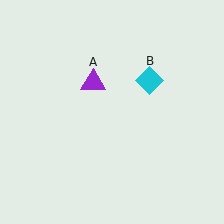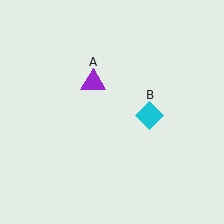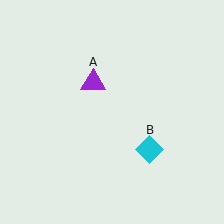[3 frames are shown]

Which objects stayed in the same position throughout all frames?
Purple triangle (object A) remained stationary.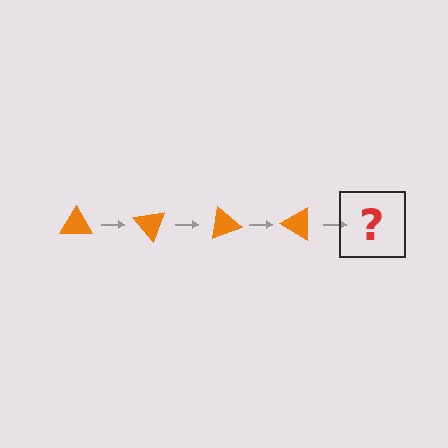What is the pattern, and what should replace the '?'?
The pattern is that the triangle rotates 50 degrees each step. The '?' should be an orange triangle rotated 200 degrees.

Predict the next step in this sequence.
The next step is an orange triangle rotated 200 degrees.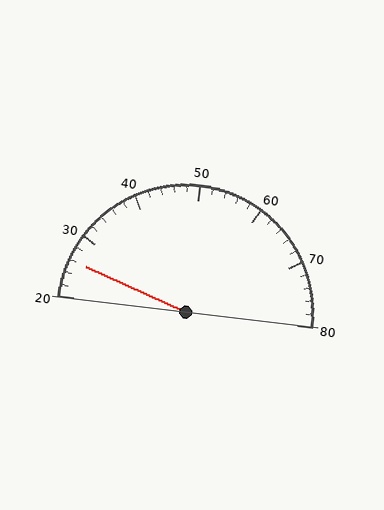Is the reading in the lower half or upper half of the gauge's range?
The reading is in the lower half of the range (20 to 80).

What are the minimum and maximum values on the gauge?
The gauge ranges from 20 to 80.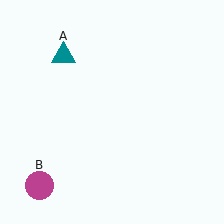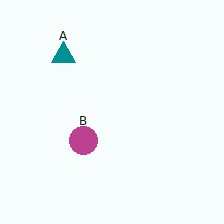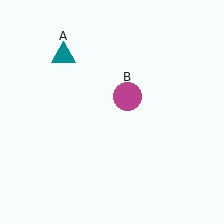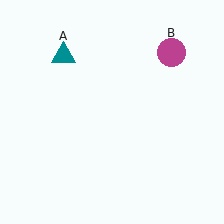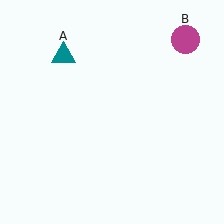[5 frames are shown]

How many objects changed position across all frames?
1 object changed position: magenta circle (object B).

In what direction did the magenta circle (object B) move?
The magenta circle (object B) moved up and to the right.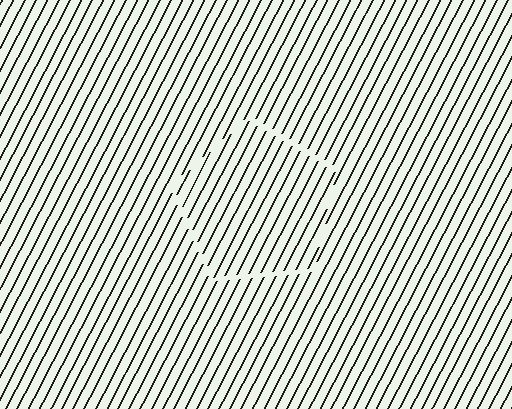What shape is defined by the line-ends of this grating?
An illusory pentagon. The interior of the shape contains the same grating, shifted by half a period — the contour is defined by the phase discontinuity where line-ends from the inner and outer gratings abut.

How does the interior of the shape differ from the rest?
The interior of the shape contains the same grating, shifted by half a period — the contour is defined by the phase discontinuity where line-ends from the inner and outer gratings abut.